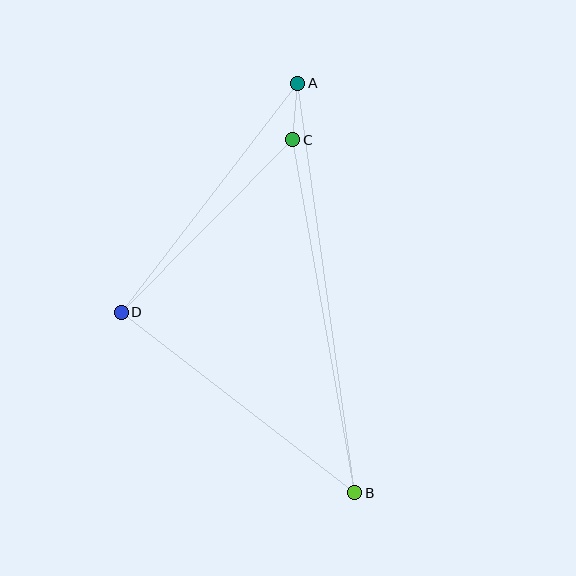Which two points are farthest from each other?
Points A and B are farthest from each other.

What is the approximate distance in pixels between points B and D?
The distance between B and D is approximately 295 pixels.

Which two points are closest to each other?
Points A and C are closest to each other.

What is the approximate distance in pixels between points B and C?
The distance between B and C is approximately 359 pixels.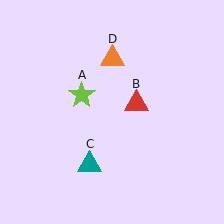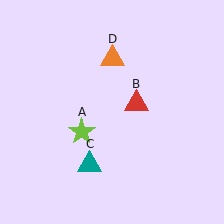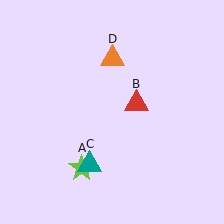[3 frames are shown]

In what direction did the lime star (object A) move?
The lime star (object A) moved down.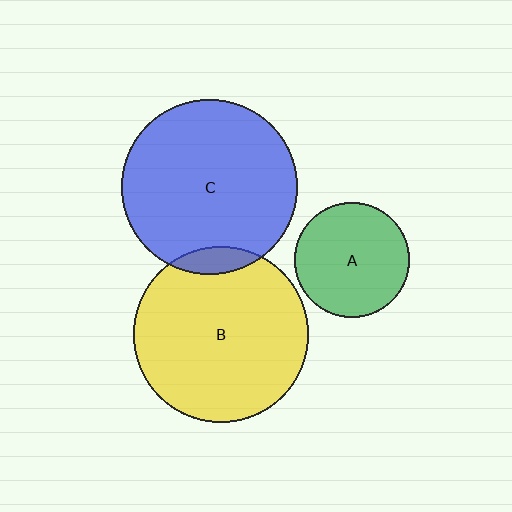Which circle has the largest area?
Circle B (yellow).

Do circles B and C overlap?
Yes.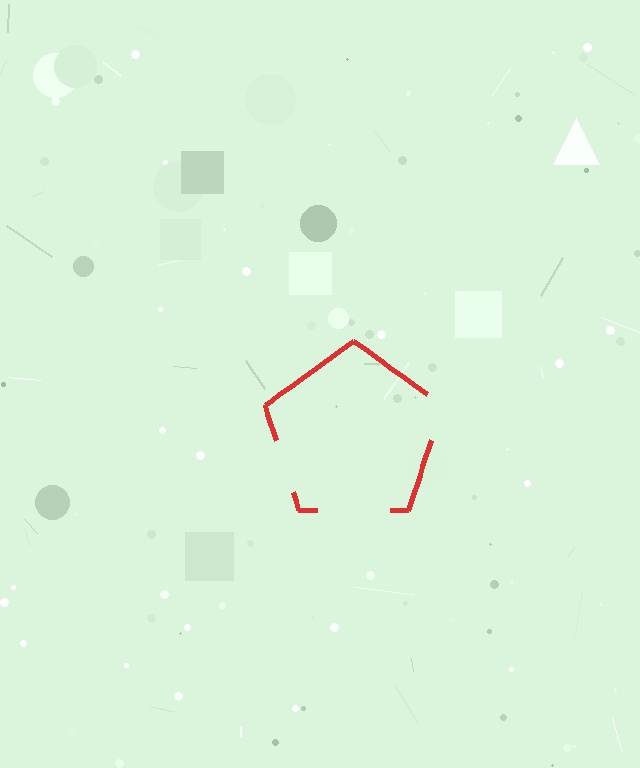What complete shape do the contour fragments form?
The contour fragments form a pentagon.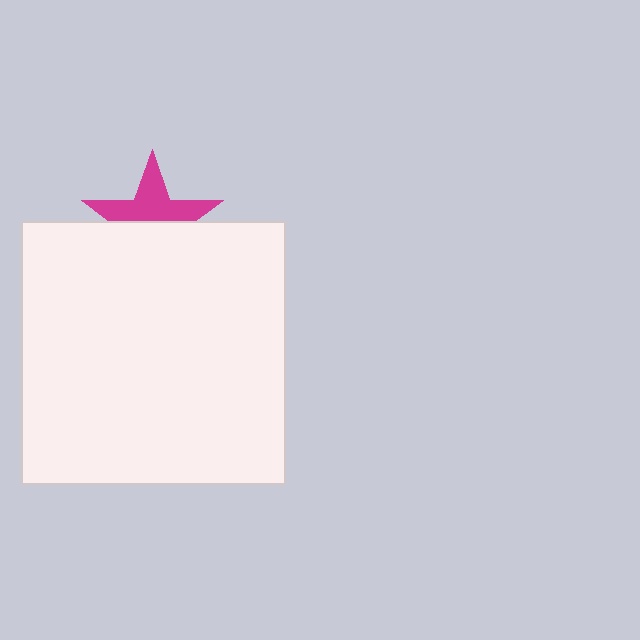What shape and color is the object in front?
The object in front is a white rectangle.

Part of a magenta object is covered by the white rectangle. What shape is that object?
It is a star.